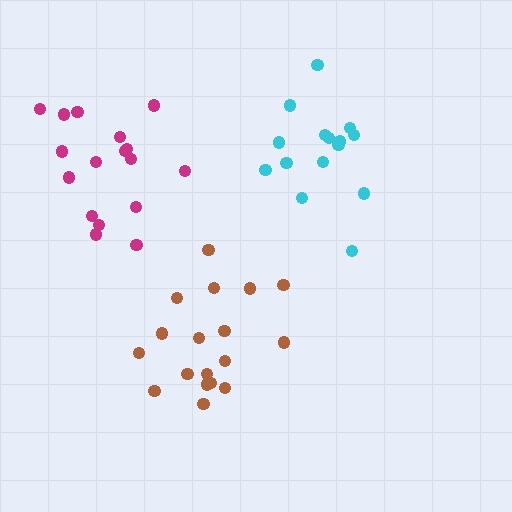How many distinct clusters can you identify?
There are 3 distinct clusters.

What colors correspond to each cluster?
The clusters are colored: brown, cyan, magenta.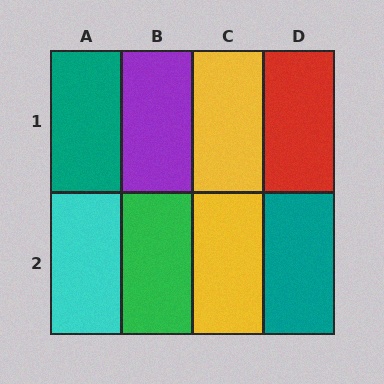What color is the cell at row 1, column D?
Red.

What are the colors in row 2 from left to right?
Cyan, green, yellow, teal.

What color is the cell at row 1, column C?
Yellow.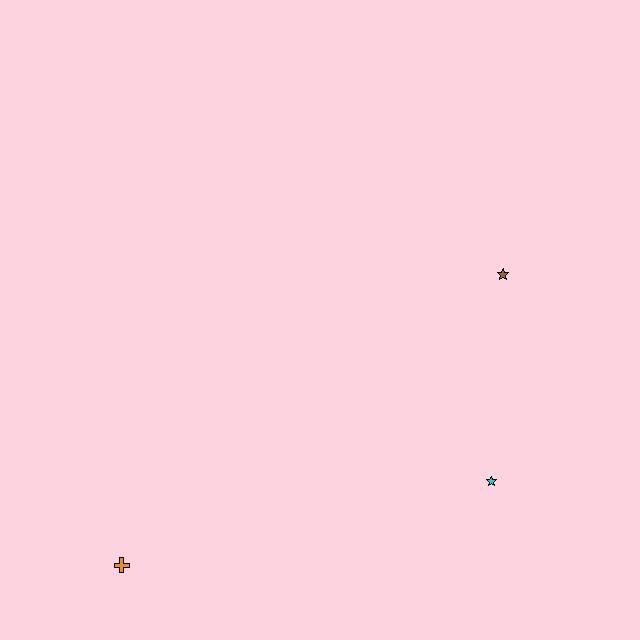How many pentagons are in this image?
There are no pentagons.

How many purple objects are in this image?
There are no purple objects.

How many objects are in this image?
There are 3 objects.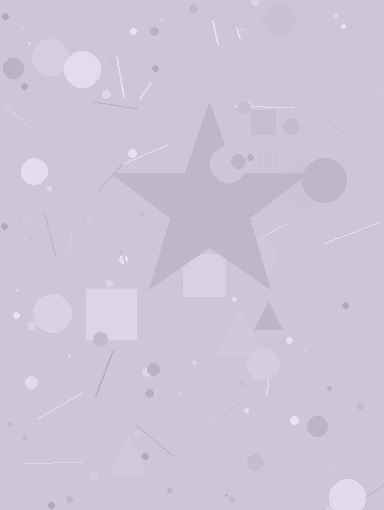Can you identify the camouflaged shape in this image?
The camouflaged shape is a star.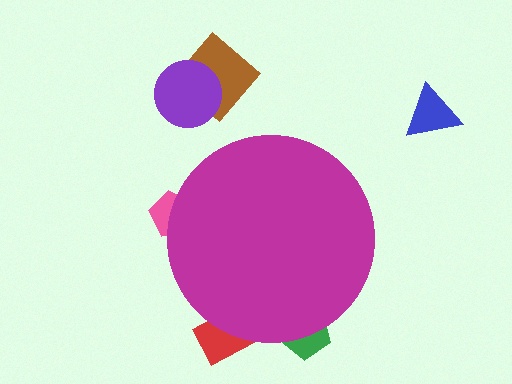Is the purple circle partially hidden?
No, the purple circle is fully visible.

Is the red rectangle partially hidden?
Yes, the red rectangle is partially hidden behind the magenta circle.